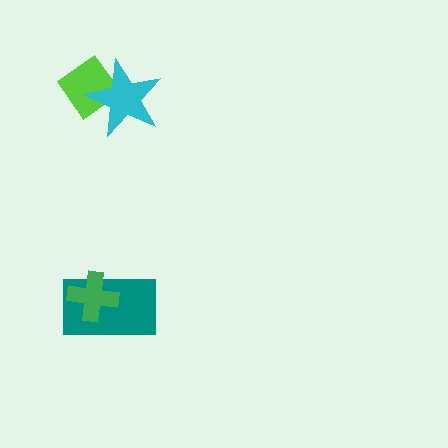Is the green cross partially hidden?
No, no other shape covers it.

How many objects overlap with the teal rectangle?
1 object overlaps with the teal rectangle.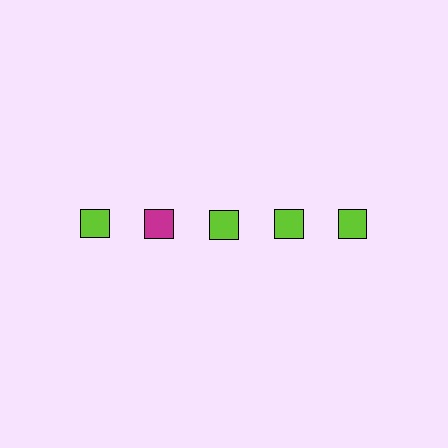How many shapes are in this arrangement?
There are 5 shapes arranged in a grid pattern.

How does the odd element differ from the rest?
It has a different color: magenta instead of lime.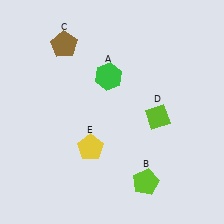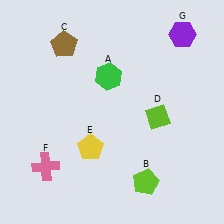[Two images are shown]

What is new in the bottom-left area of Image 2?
A pink cross (F) was added in the bottom-left area of Image 2.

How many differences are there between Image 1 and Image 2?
There are 2 differences between the two images.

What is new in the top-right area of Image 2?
A purple hexagon (G) was added in the top-right area of Image 2.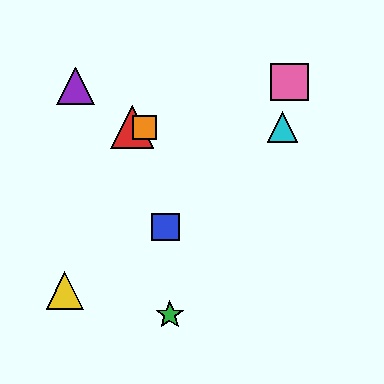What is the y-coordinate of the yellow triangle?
The yellow triangle is at y≈290.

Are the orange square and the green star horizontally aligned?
No, the orange square is at y≈127 and the green star is at y≈315.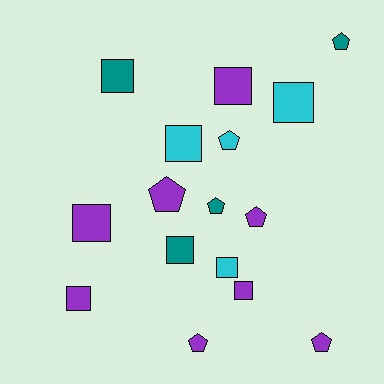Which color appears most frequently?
Purple, with 8 objects.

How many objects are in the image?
There are 16 objects.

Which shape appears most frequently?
Square, with 9 objects.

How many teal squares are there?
There are 2 teal squares.